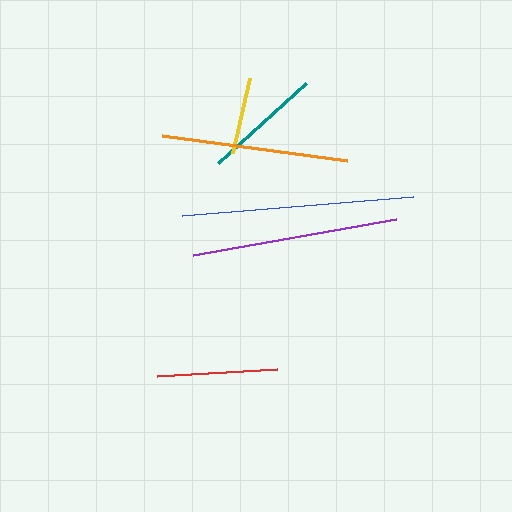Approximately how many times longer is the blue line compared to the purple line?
The blue line is approximately 1.1 times the length of the purple line.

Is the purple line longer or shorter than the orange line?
The purple line is longer than the orange line.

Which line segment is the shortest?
The yellow line is the shortest at approximately 77 pixels.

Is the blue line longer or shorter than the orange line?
The blue line is longer than the orange line.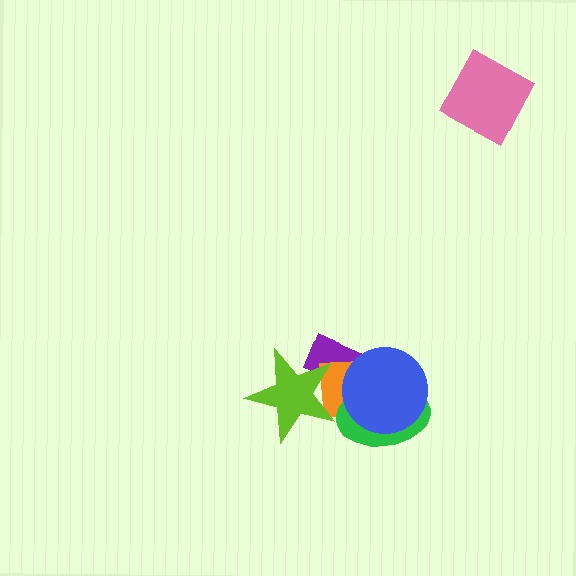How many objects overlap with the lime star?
2 objects overlap with the lime star.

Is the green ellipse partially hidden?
Yes, it is partially covered by another shape.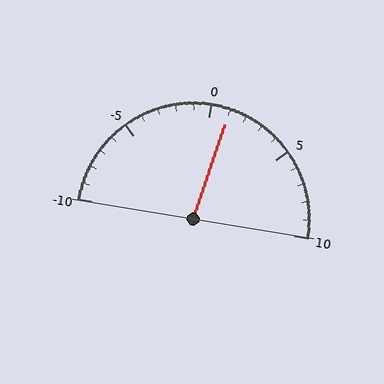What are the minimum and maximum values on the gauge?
The gauge ranges from -10 to 10.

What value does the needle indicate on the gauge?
The needle indicates approximately 1.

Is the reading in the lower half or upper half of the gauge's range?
The reading is in the upper half of the range (-10 to 10).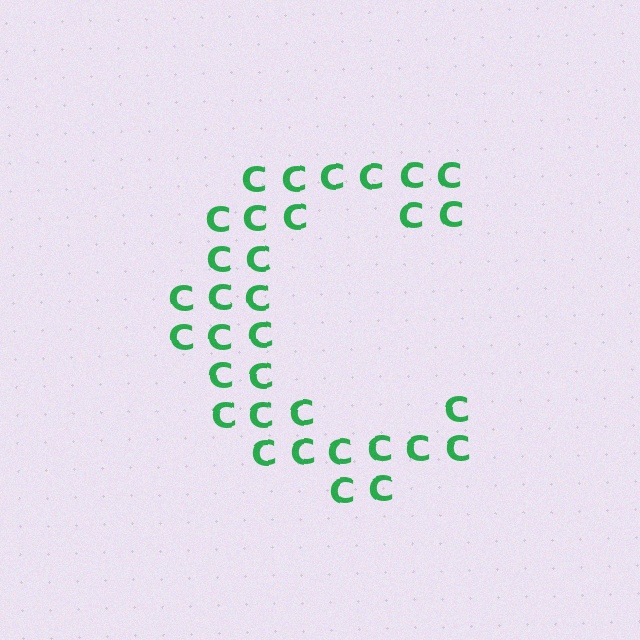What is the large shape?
The large shape is the letter C.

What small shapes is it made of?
It is made of small letter C's.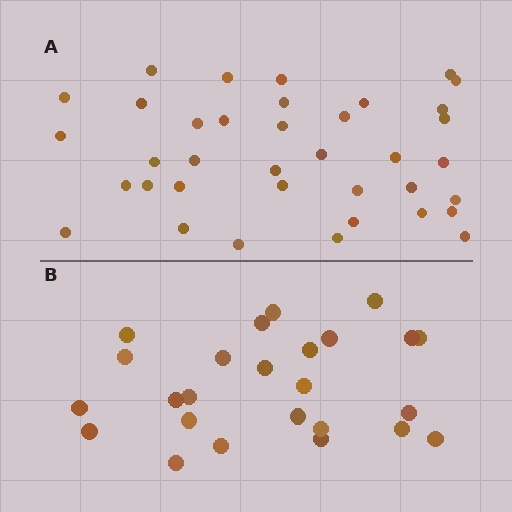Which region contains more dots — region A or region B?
Region A (the top region) has more dots.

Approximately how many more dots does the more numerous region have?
Region A has roughly 12 or so more dots than region B.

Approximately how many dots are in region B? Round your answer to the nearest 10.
About 20 dots. (The exact count is 25, which rounds to 20.)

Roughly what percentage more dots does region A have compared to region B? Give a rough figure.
About 50% more.